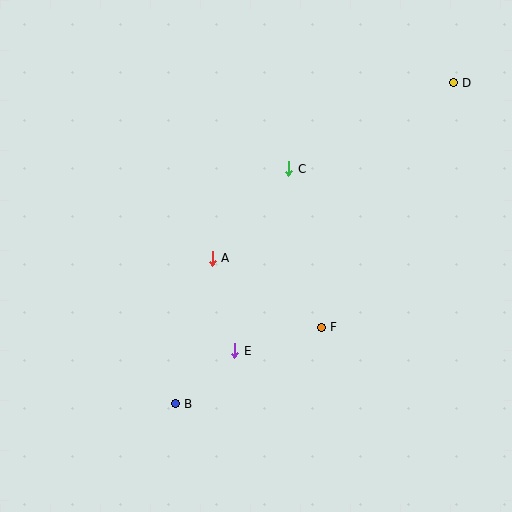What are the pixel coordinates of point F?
Point F is at (321, 327).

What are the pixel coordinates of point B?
Point B is at (175, 404).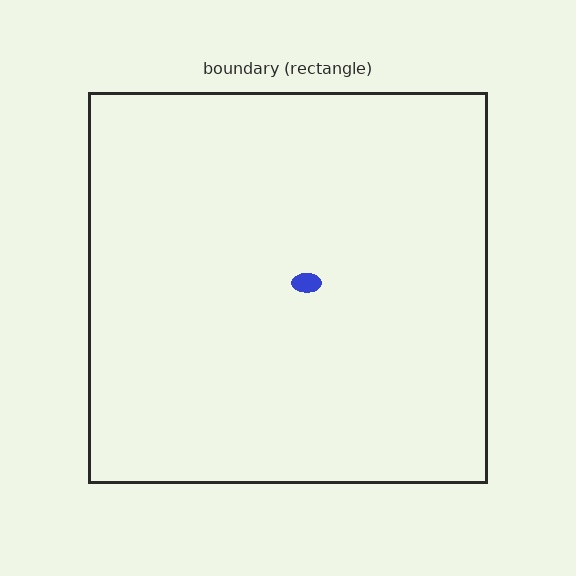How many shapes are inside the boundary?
1 inside, 0 outside.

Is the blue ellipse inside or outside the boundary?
Inside.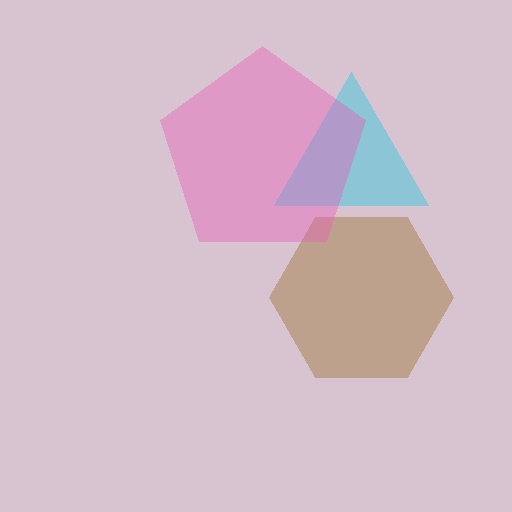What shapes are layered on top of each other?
The layered shapes are: a cyan triangle, a brown hexagon, a pink pentagon.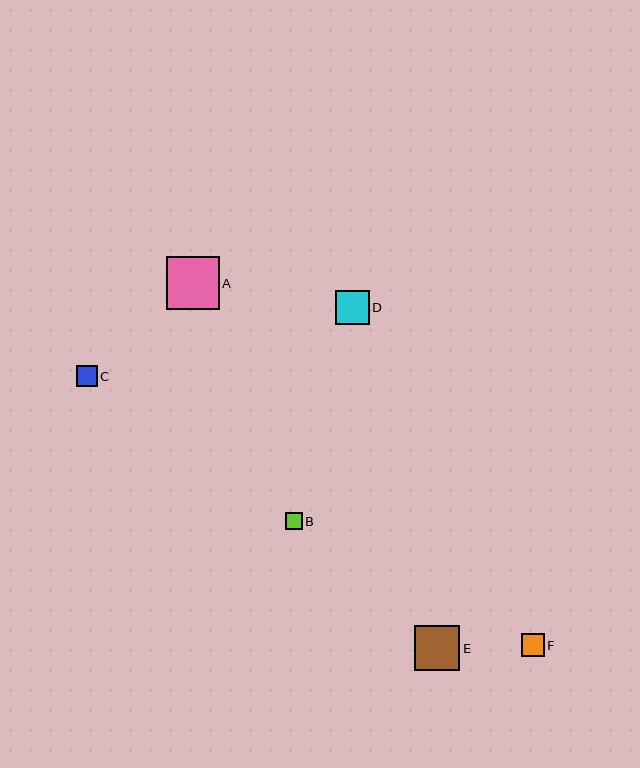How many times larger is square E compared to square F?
Square E is approximately 2.0 times the size of square F.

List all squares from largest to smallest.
From largest to smallest: A, E, D, F, C, B.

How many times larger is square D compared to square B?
Square D is approximately 2.0 times the size of square B.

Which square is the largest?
Square A is the largest with a size of approximately 52 pixels.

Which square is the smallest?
Square B is the smallest with a size of approximately 17 pixels.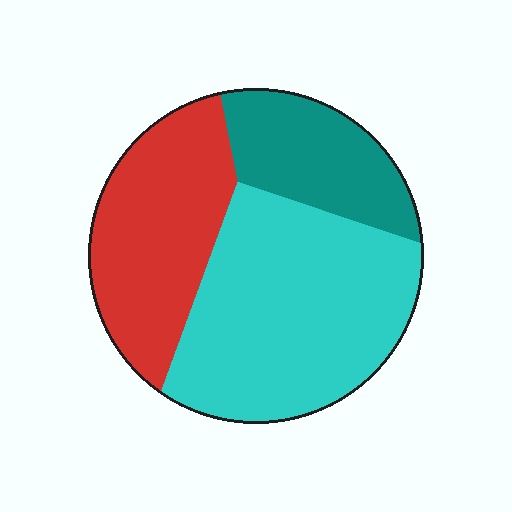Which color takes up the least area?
Teal, at roughly 20%.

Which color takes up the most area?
Cyan, at roughly 50%.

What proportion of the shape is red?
Red takes up about one third (1/3) of the shape.